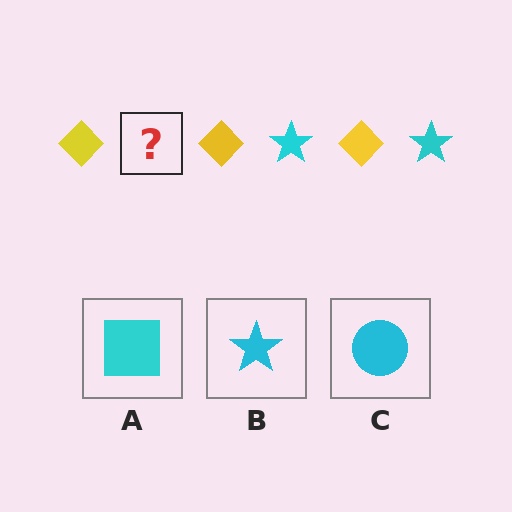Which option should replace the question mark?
Option B.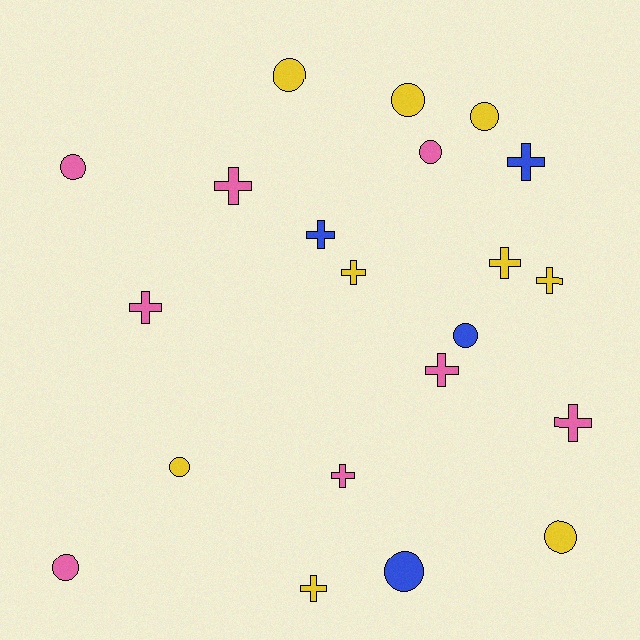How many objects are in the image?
There are 21 objects.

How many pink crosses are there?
There are 5 pink crosses.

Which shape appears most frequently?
Cross, with 11 objects.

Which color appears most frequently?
Yellow, with 9 objects.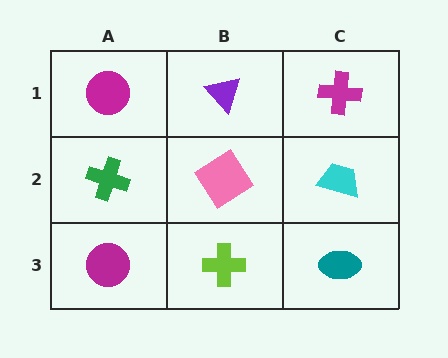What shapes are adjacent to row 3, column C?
A cyan trapezoid (row 2, column C), a lime cross (row 3, column B).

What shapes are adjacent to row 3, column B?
A pink diamond (row 2, column B), a magenta circle (row 3, column A), a teal ellipse (row 3, column C).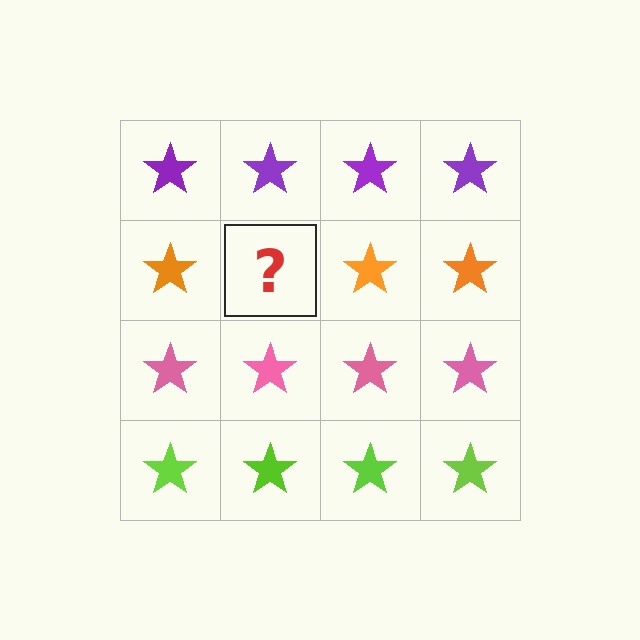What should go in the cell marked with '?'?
The missing cell should contain an orange star.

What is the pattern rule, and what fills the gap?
The rule is that each row has a consistent color. The gap should be filled with an orange star.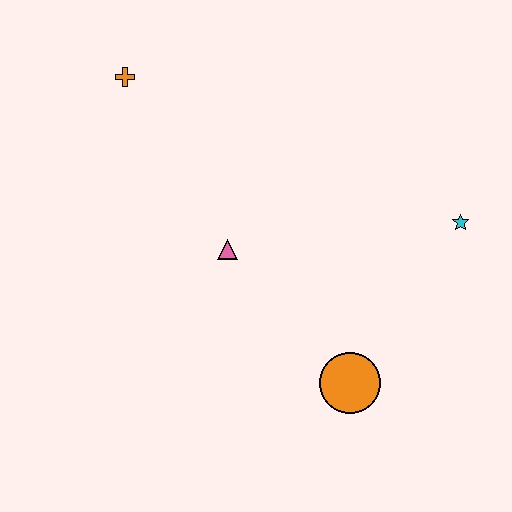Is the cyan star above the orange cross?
No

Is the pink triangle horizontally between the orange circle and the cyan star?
No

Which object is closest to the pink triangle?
The orange circle is closest to the pink triangle.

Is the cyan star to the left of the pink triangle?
No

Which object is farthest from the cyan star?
The orange cross is farthest from the cyan star.